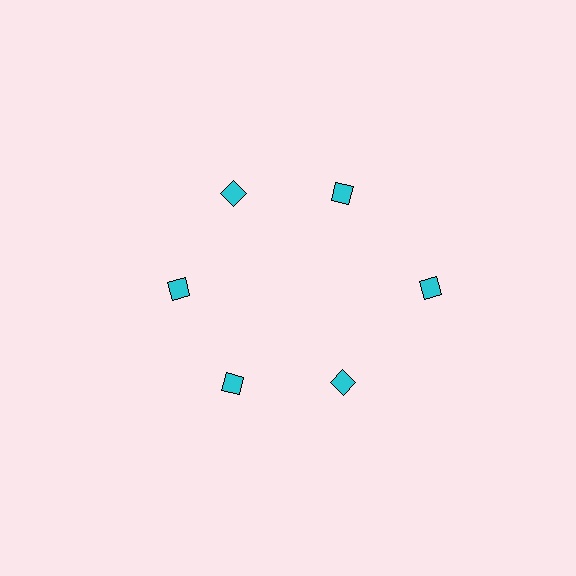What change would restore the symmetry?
The symmetry would be restored by moving it inward, back onto the ring so that all 6 diamonds sit at equal angles and equal distance from the center.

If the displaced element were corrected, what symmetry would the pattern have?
It would have 6-fold rotational symmetry — the pattern would map onto itself every 60 degrees.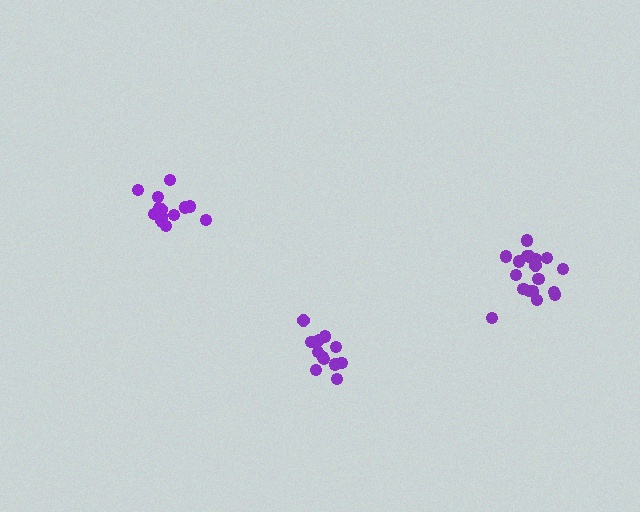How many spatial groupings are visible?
There are 3 spatial groupings.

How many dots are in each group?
Group 1: 13 dots, Group 2: 18 dots, Group 3: 14 dots (45 total).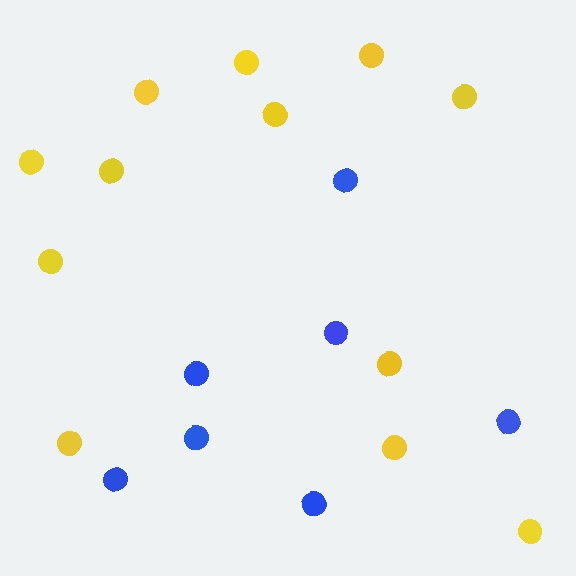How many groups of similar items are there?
There are 2 groups: one group of blue circles (7) and one group of yellow circles (12).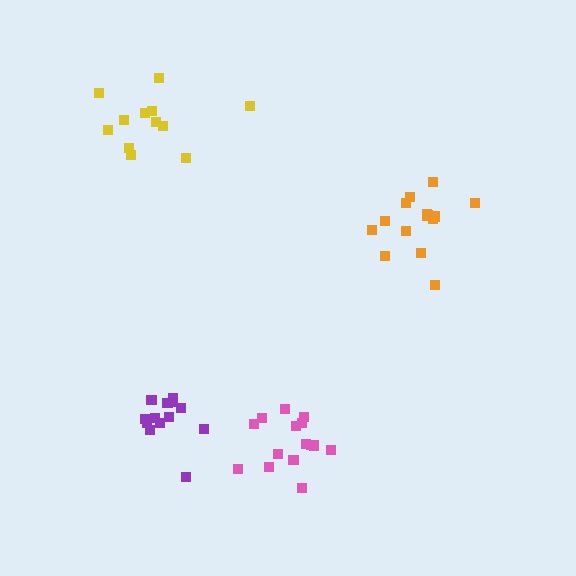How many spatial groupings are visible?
There are 4 spatial groupings.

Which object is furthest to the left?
The yellow cluster is leftmost.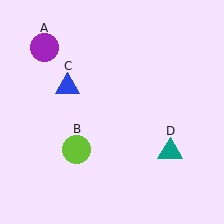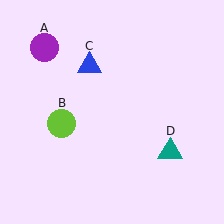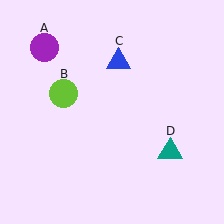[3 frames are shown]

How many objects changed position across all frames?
2 objects changed position: lime circle (object B), blue triangle (object C).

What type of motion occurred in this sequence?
The lime circle (object B), blue triangle (object C) rotated clockwise around the center of the scene.